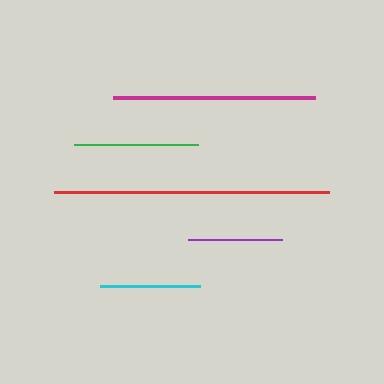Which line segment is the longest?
The red line is the longest at approximately 275 pixels.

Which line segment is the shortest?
The purple line is the shortest at approximately 95 pixels.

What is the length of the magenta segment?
The magenta segment is approximately 202 pixels long.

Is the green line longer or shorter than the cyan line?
The green line is longer than the cyan line.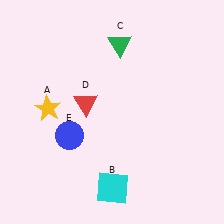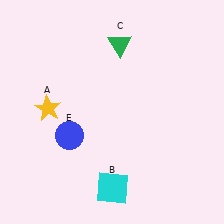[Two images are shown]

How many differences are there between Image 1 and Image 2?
There is 1 difference between the two images.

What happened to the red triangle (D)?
The red triangle (D) was removed in Image 2. It was in the top-left area of Image 1.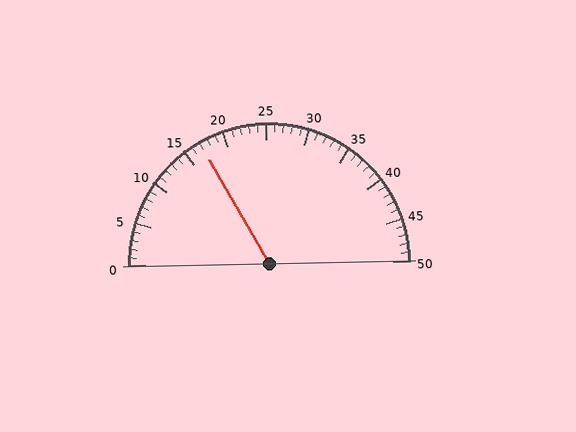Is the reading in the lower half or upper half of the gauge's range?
The reading is in the lower half of the range (0 to 50).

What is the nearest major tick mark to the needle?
The nearest major tick mark is 15.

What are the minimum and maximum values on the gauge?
The gauge ranges from 0 to 50.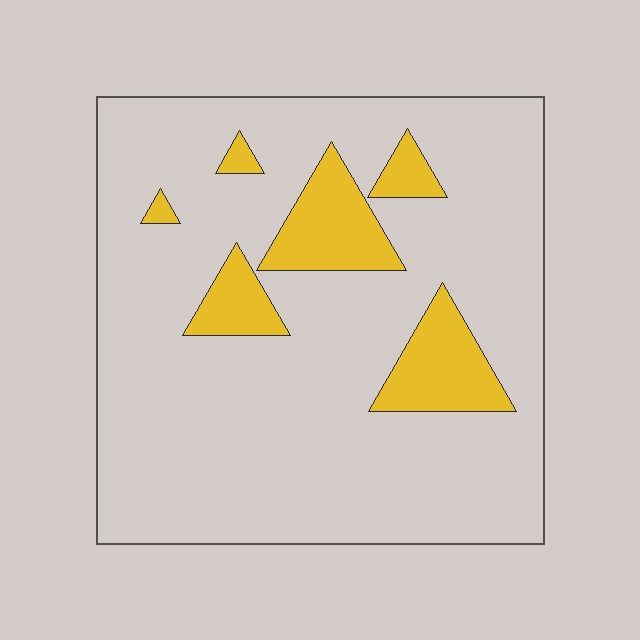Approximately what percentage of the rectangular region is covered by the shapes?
Approximately 15%.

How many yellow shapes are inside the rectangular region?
6.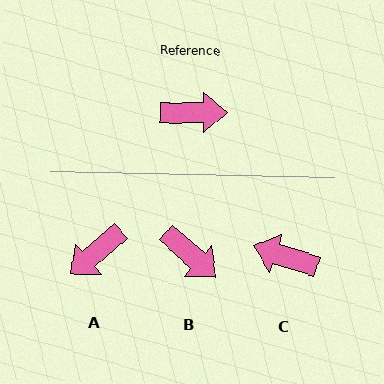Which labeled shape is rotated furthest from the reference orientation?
C, about 162 degrees away.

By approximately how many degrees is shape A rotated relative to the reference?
Approximately 140 degrees clockwise.